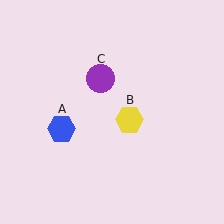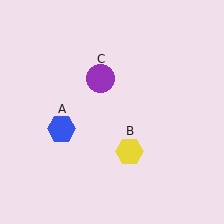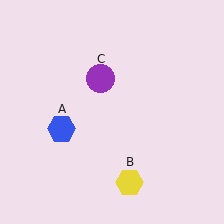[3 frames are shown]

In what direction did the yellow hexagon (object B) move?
The yellow hexagon (object B) moved down.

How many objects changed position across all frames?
1 object changed position: yellow hexagon (object B).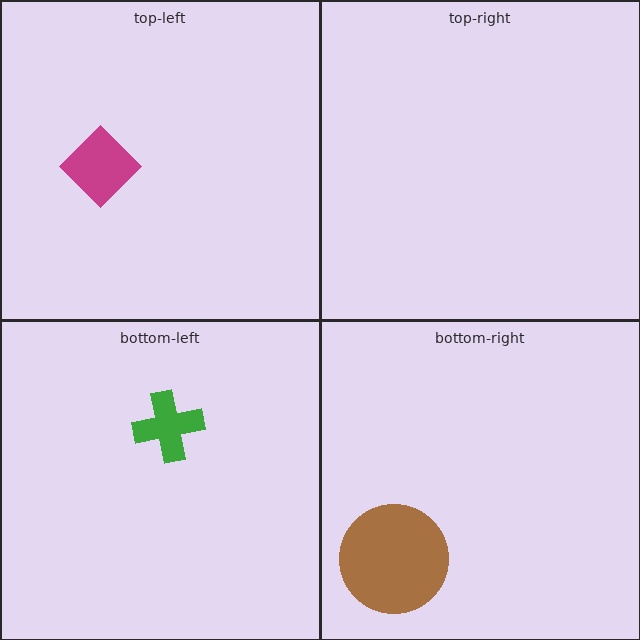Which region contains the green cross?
The bottom-left region.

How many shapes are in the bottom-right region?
1.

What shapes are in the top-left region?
The magenta diamond.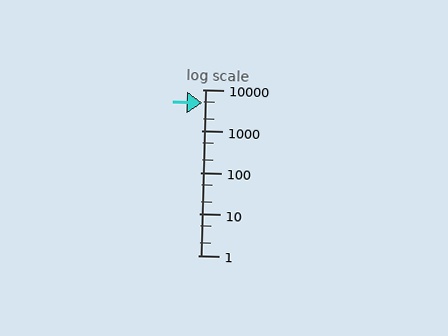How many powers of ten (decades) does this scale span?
The scale spans 4 decades, from 1 to 10000.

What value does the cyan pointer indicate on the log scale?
The pointer indicates approximately 4700.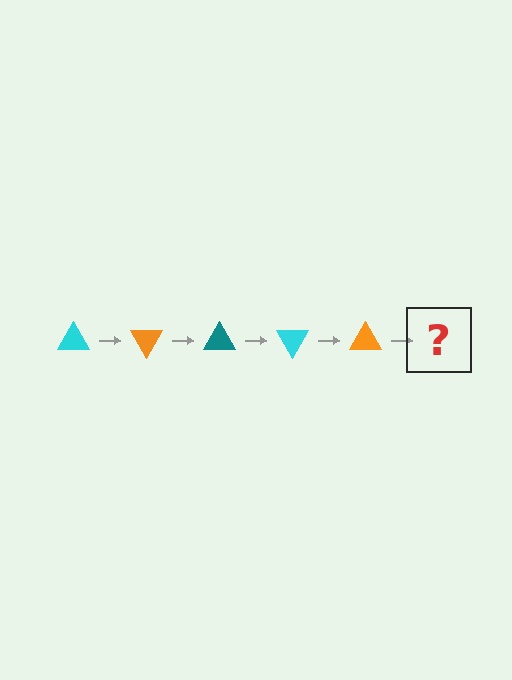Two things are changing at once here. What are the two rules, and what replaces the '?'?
The two rules are that it rotates 60 degrees each step and the color cycles through cyan, orange, and teal. The '?' should be a teal triangle, rotated 300 degrees from the start.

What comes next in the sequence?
The next element should be a teal triangle, rotated 300 degrees from the start.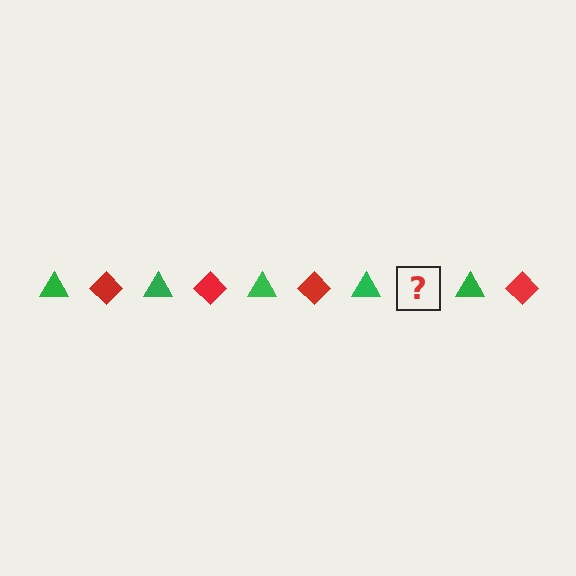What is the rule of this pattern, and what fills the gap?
The rule is that the pattern alternates between green triangle and red diamond. The gap should be filled with a red diamond.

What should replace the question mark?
The question mark should be replaced with a red diamond.